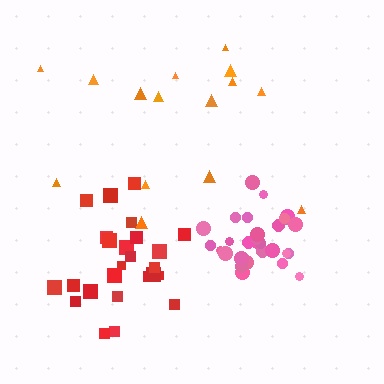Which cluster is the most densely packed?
Pink.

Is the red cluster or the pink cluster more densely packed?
Pink.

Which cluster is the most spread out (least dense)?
Orange.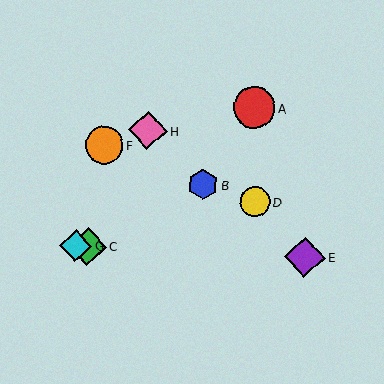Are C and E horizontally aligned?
Yes, both are at y≈246.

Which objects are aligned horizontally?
Objects C, E, G are aligned horizontally.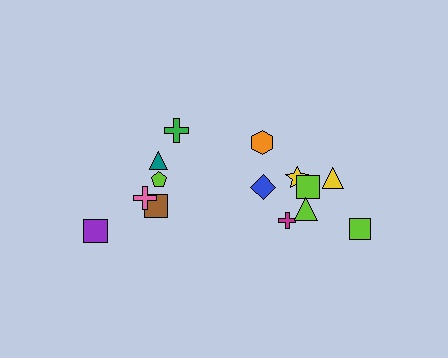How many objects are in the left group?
There are 6 objects.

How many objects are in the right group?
There are 8 objects.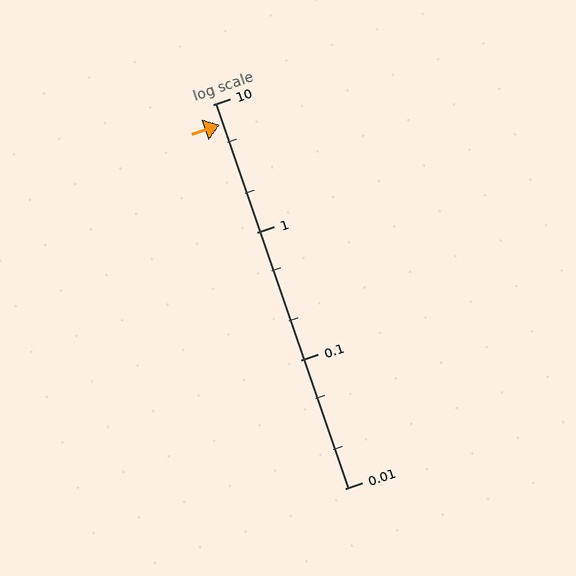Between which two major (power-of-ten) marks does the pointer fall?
The pointer is between 1 and 10.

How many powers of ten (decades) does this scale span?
The scale spans 3 decades, from 0.01 to 10.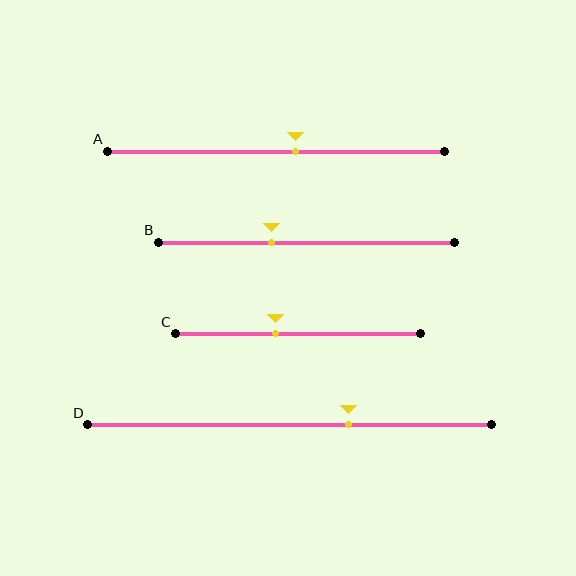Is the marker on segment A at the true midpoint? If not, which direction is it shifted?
No, the marker on segment A is shifted to the right by about 6% of the segment length.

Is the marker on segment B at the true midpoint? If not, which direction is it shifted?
No, the marker on segment B is shifted to the left by about 12% of the segment length.